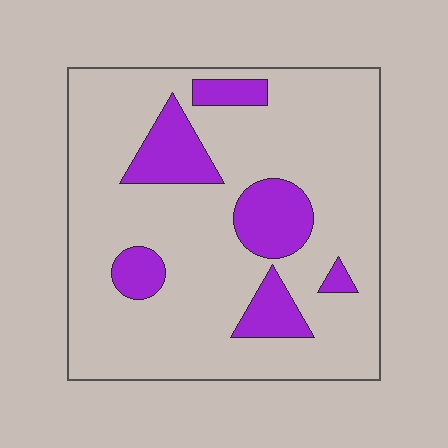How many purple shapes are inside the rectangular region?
6.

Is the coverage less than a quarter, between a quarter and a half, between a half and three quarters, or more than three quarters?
Less than a quarter.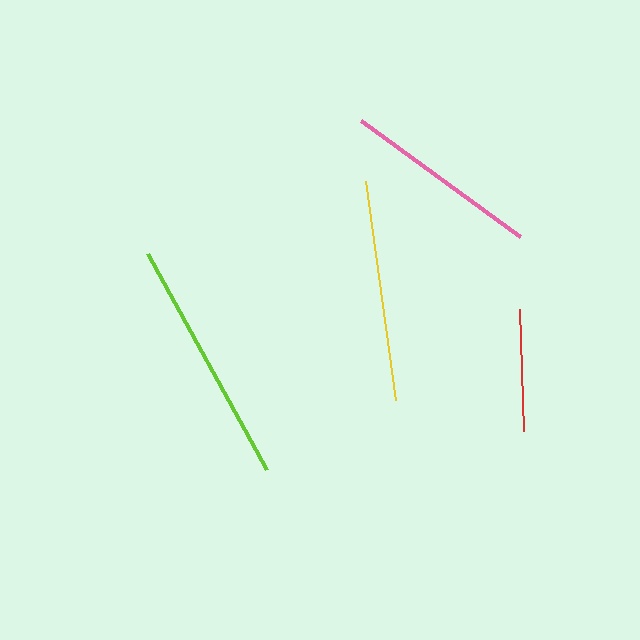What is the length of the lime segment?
The lime segment is approximately 247 pixels long.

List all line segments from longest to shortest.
From longest to shortest: lime, yellow, pink, red.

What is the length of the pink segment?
The pink segment is approximately 197 pixels long.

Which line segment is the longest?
The lime line is the longest at approximately 247 pixels.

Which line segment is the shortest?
The red line is the shortest at approximately 122 pixels.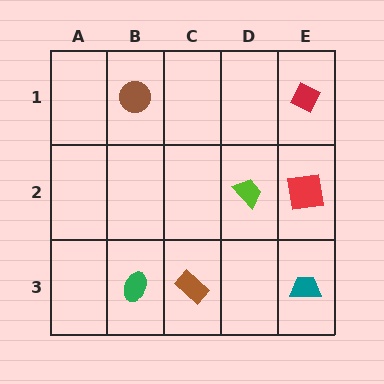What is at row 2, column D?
A lime trapezoid.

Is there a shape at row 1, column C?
No, that cell is empty.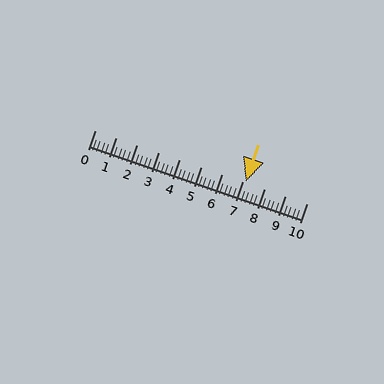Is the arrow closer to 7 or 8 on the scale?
The arrow is closer to 7.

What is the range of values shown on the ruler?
The ruler shows values from 0 to 10.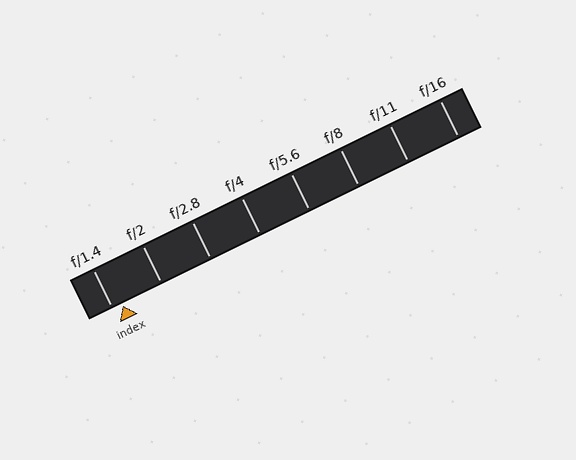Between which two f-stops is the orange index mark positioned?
The index mark is between f/1.4 and f/2.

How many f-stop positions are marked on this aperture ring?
There are 8 f-stop positions marked.